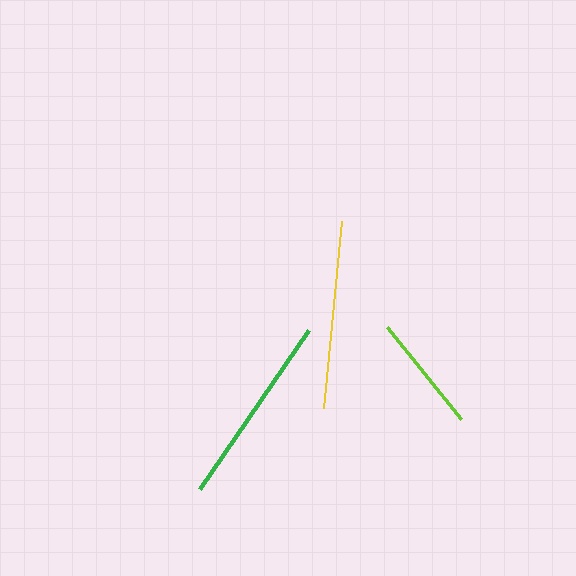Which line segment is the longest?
The green line is the longest at approximately 193 pixels.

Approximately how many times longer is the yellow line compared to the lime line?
The yellow line is approximately 1.6 times the length of the lime line.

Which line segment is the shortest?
The lime line is the shortest at approximately 118 pixels.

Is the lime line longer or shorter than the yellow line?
The yellow line is longer than the lime line.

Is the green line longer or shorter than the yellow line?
The green line is longer than the yellow line.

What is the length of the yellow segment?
The yellow segment is approximately 187 pixels long.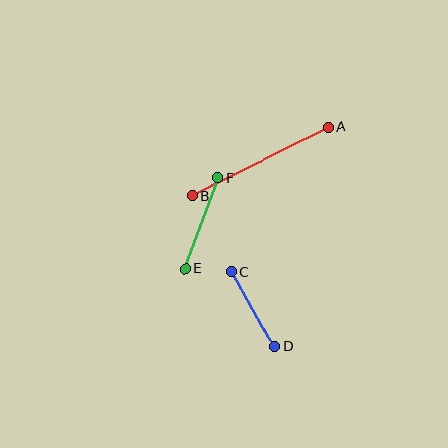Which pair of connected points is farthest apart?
Points A and B are farthest apart.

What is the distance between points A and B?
The distance is approximately 153 pixels.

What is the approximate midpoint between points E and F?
The midpoint is at approximately (201, 223) pixels.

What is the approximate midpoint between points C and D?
The midpoint is at approximately (253, 309) pixels.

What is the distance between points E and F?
The distance is approximately 97 pixels.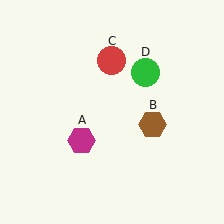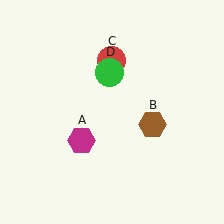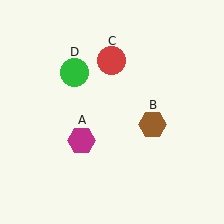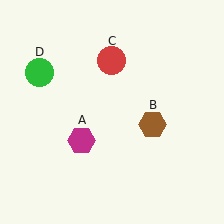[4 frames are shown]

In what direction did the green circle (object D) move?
The green circle (object D) moved left.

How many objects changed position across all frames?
1 object changed position: green circle (object D).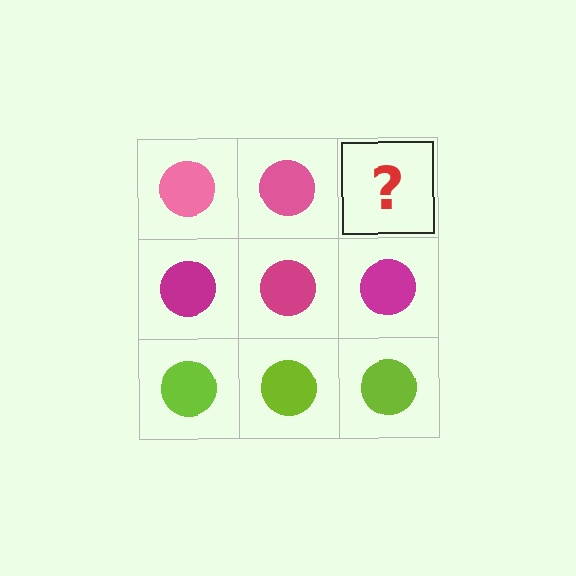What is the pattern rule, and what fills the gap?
The rule is that each row has a consistent color. The gap should be filled with a pink circle.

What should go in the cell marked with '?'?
The missing cell should contain a pink circle.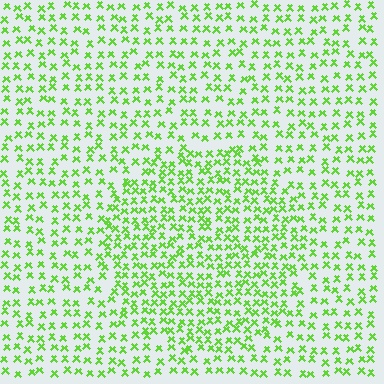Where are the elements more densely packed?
The elements are more densely packed inside the circle boundary.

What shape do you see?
I see a circle.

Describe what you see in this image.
The image contains small lime elements arranged at two different densities. A circle-shaped region is visible where the elements are more densely packed than the surrounding area.